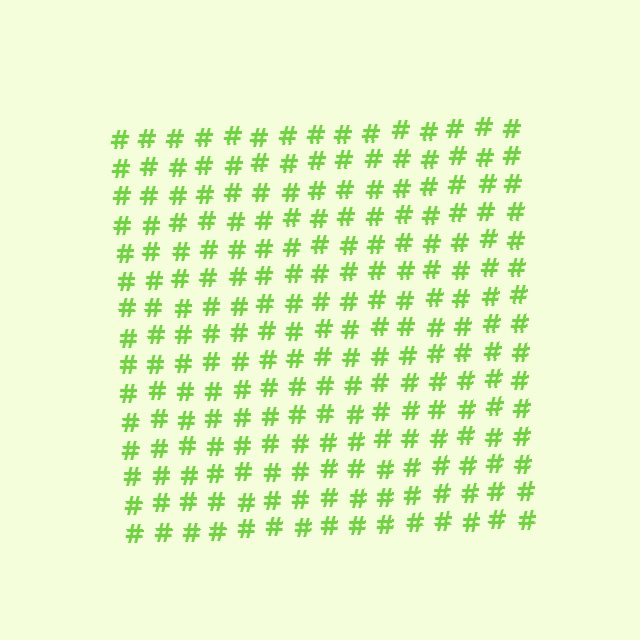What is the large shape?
The large shape is a square.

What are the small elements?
The small elements are hash symbols.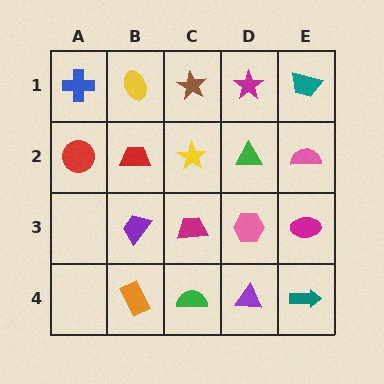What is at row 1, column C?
A brown star.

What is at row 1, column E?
A teal trapezoid.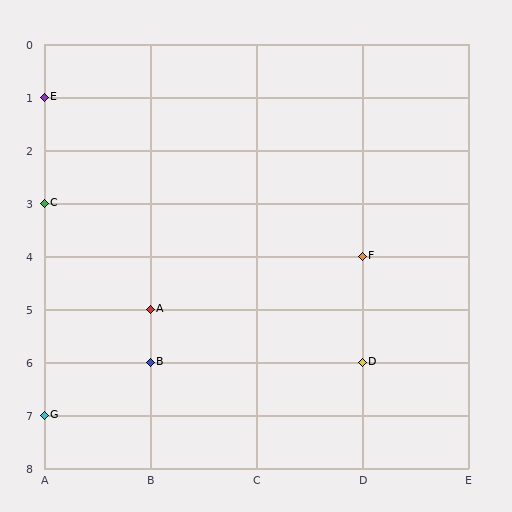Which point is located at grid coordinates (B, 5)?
Point A is at (B, 5).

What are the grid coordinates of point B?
Point B is at grid coordinates (B, 6).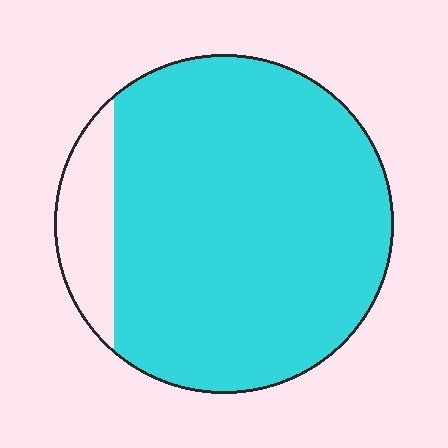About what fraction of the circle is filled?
About seven eighths (7/8).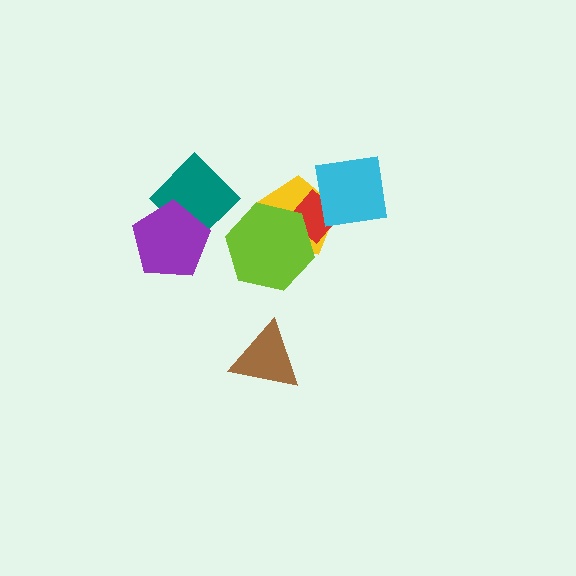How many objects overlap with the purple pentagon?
1 object overlaps with the purple pentagon.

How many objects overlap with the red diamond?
3 objects overlap with the red diamond.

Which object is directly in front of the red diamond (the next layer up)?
The cyan square is directly in front of the red diamond.